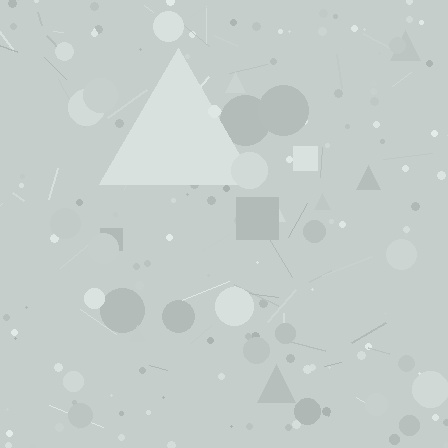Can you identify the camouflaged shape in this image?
The camouflaged shape is a triangle.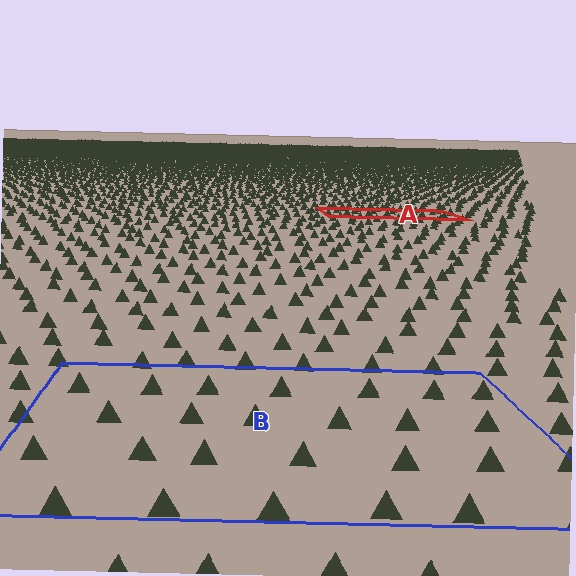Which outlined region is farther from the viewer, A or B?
Region A is farther from the viewer — the texture elements inside it appear smaller and more densely packed.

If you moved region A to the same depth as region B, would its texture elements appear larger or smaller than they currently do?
They would appear larger. At a closer depth, the same texture elements are projected at a bigger on-screen size.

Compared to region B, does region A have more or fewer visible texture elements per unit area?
Region A has more texture elements per unit area — they are packed more densely because it is farther away.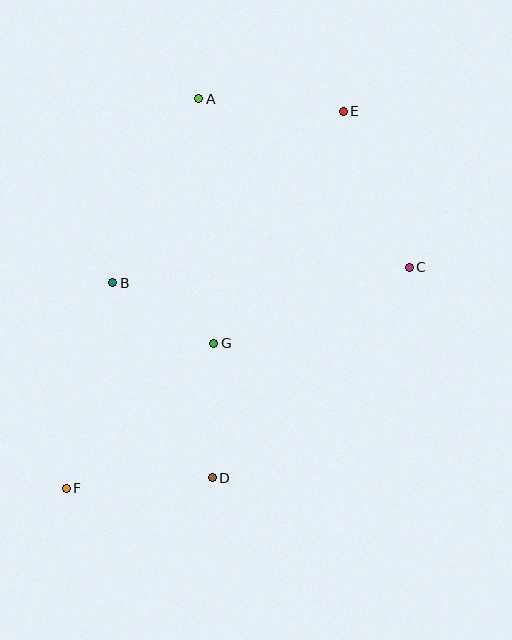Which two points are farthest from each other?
Points E and F are farthest from each other.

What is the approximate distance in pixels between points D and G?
The distance between D and G is approximately 134 pixels.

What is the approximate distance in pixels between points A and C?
The distance between A and C is approximately 270 pixels.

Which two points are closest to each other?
Points B and G are closest to each other.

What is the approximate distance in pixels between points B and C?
The distance between B and C is approximately 297 pixels.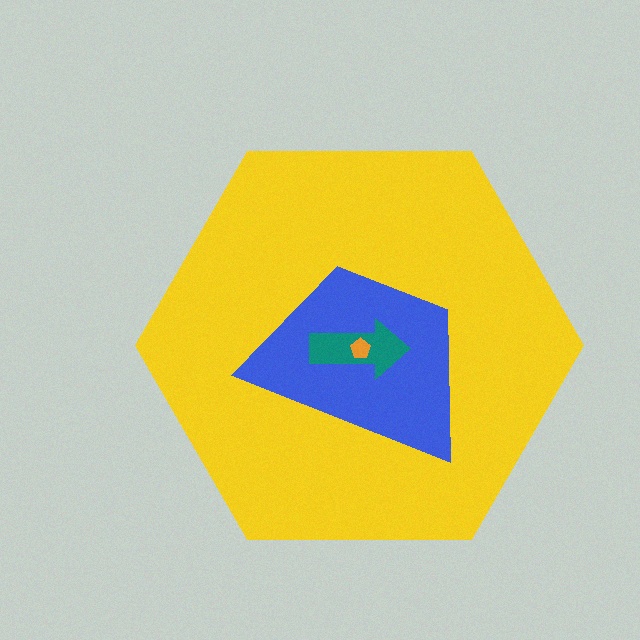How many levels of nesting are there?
4.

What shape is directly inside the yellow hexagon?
The blue trapezoid.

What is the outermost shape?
The yellow hexagon.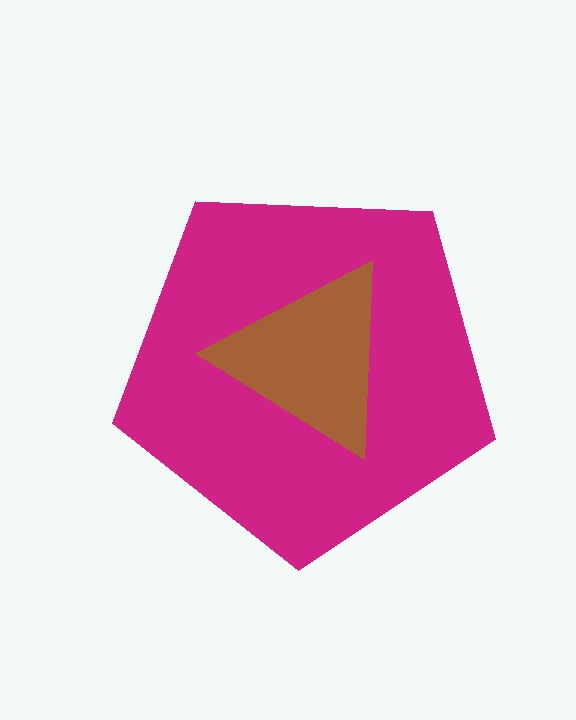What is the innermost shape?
The brown triangle.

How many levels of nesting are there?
2.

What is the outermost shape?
The magenta pentagon.